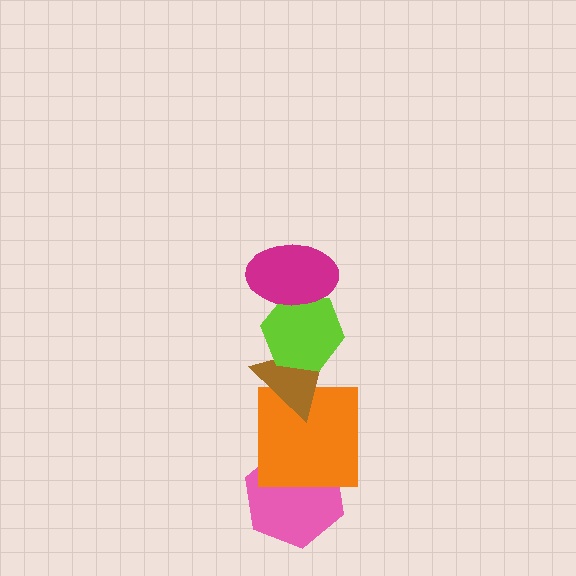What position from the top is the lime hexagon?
The lime hexagon is 2nd from the top.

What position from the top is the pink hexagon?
The pink hexagon is 5th from the top.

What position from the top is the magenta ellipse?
The magenta ellipse is 1st from the top.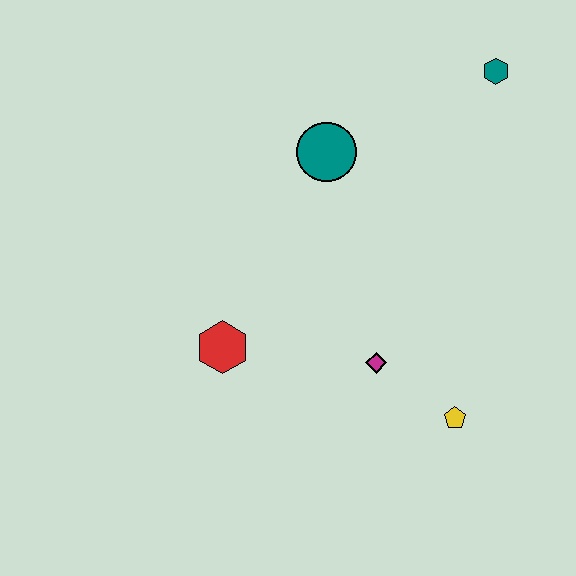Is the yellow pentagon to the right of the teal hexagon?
No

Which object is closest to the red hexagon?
The magenta diamond is closest to the red hexagon.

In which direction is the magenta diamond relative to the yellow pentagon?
The magenta diamond is to the left of the yellow pentagon.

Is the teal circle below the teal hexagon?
Yes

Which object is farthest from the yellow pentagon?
The teal hexagon is farthest from the yellow pentagon.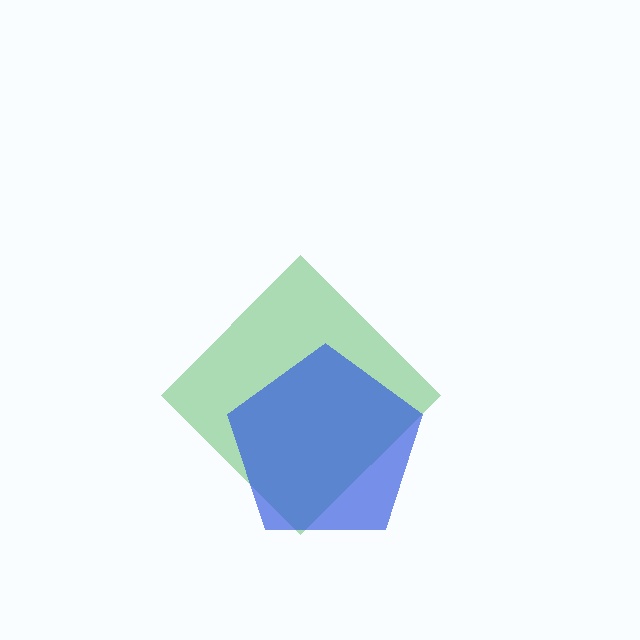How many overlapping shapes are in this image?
There are 2 overlapping shapes in the image.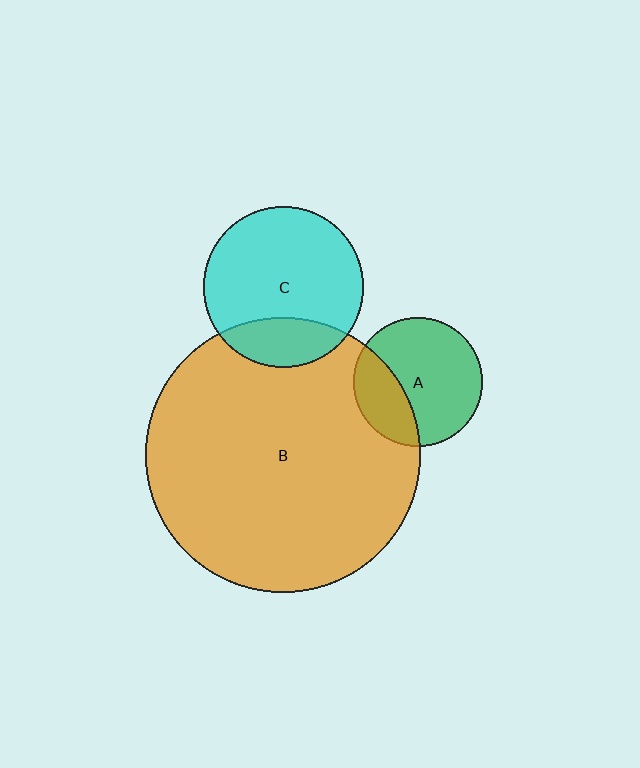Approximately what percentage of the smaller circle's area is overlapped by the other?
Approximately 30%.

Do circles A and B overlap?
Yes.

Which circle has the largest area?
Circle B (orange).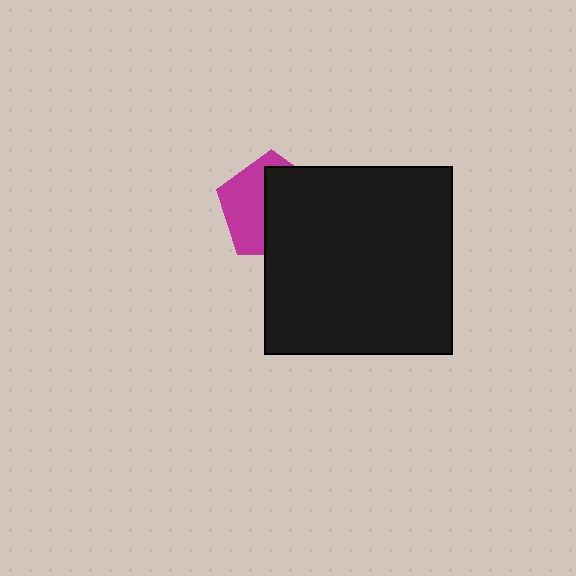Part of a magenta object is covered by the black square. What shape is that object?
It is a pentagon.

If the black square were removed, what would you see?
You would see the complete magenta pentagon.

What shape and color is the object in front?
The object in front is a black square.